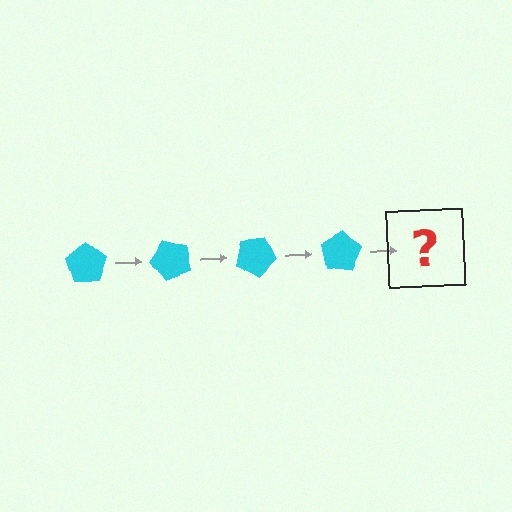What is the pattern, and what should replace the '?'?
The pattern is that the pentagon rotates 50 degrees each step. The '?' should be a cyan pentagon rotated 200 degrees.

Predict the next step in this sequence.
The next step is a cyan pentagon rotated 200 degrees.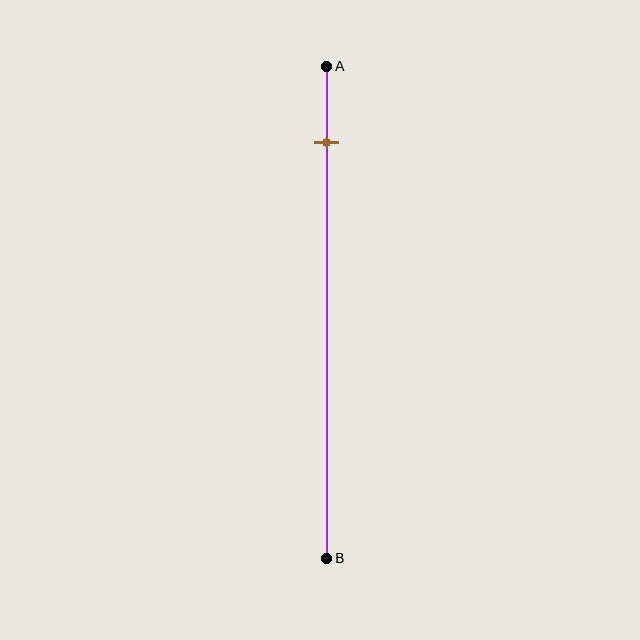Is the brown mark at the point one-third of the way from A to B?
No, the mark is at about 15% from A, not at the 33% one-third point.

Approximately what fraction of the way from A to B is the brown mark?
The brown mark is approximately 15% of the way from A to B.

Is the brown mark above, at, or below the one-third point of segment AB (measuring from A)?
The brown mark is above the one-third point of segment AB.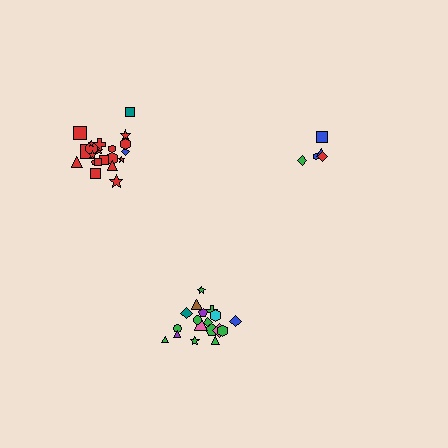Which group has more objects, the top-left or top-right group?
The top-left group.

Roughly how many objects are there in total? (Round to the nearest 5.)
Roughly 45 objects in total.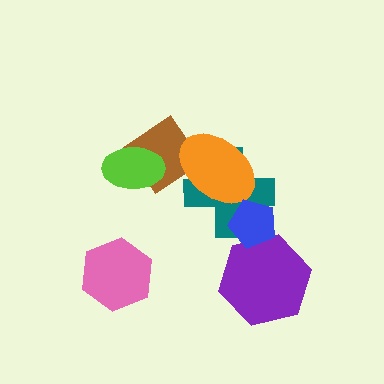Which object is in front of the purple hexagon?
The blue pentagon is in front of the purple hexagon.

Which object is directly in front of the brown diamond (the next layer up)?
The teal cross is directly in front of the brown diamond.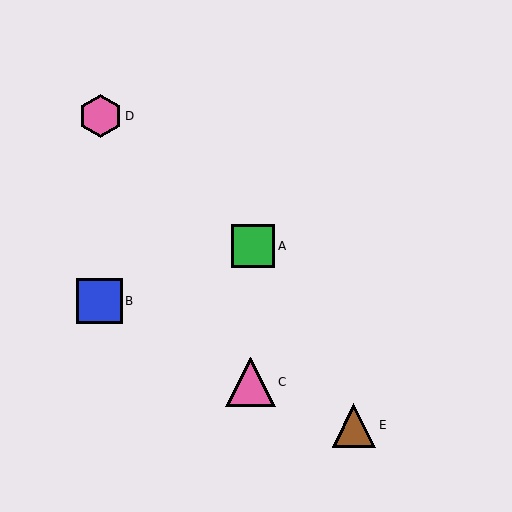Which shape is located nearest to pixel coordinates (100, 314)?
The blue square (labeled B) at (100, 301) is nearest to that location.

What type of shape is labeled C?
Shape C is a pink triangle.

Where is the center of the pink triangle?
The center of the pink triangle is at (250, 382).